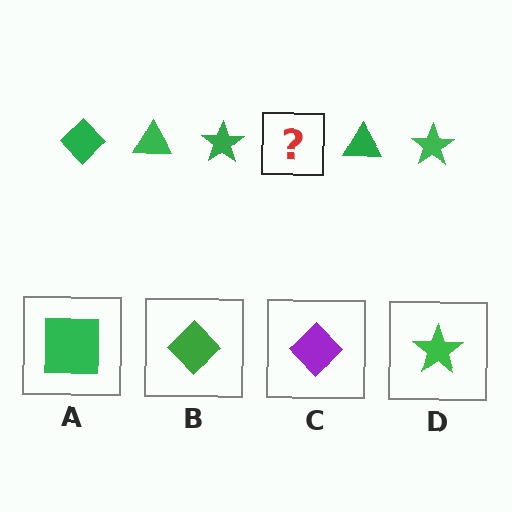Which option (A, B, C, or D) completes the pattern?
B.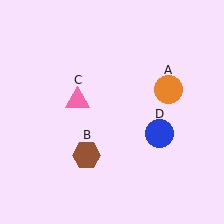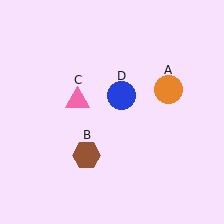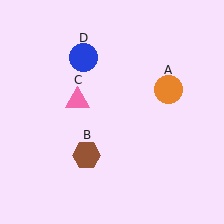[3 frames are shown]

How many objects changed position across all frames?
1 object changed position: blue circle (object D).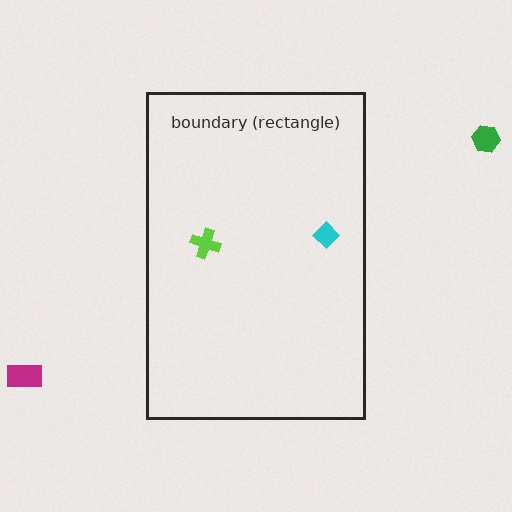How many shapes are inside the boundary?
2 inside, 2 outside.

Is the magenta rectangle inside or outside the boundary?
Outside.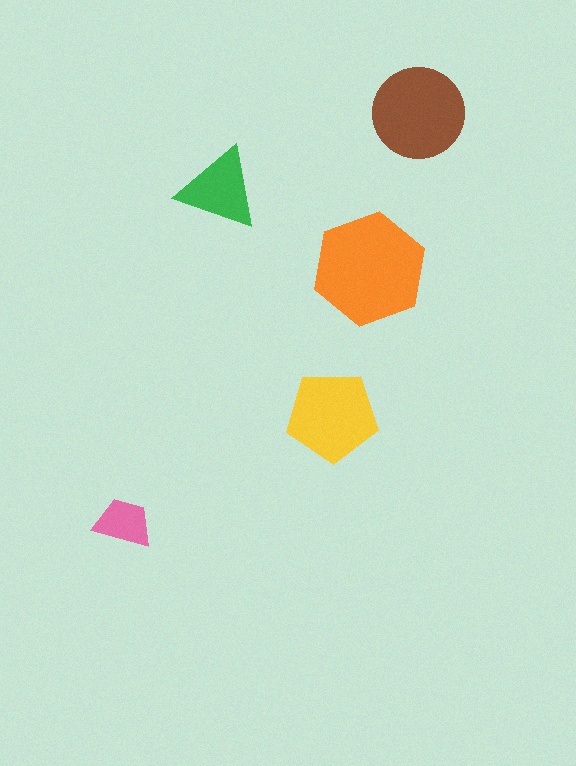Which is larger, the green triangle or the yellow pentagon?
The yellow pentagon.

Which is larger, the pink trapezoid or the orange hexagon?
The orange hexagon.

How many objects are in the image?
There are 5 objects in the image.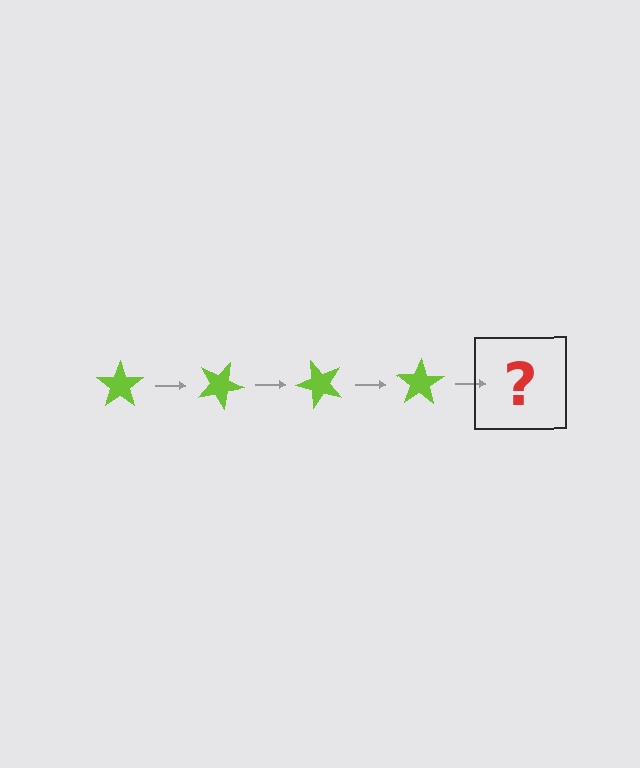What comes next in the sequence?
The next element should be a lime star rotated 100 degrees.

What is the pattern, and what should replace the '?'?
The pattern is that the star rotates 25 degrees each step. The '?' should be a lime star rotated 100 degrees.